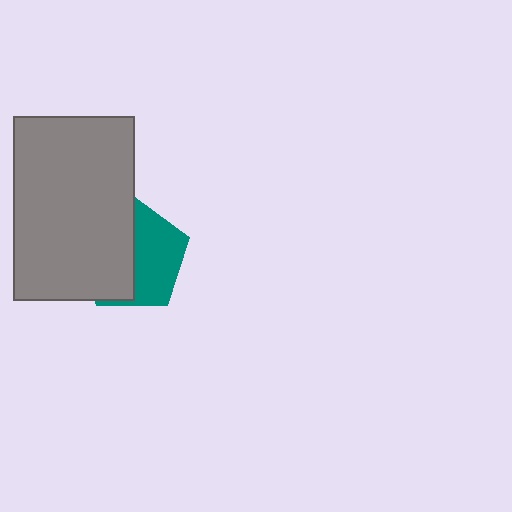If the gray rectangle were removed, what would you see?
You would see the complete teal pentagon.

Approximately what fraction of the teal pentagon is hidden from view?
Roughly 52% of the teal pentagon is hidden behind the gray rectangle.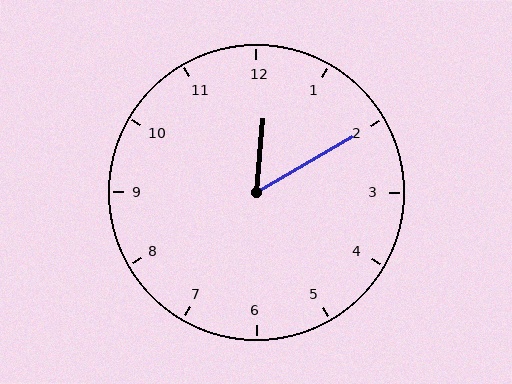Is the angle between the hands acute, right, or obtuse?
It is acute.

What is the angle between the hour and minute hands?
Approximately 55 degrees.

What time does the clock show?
12:10.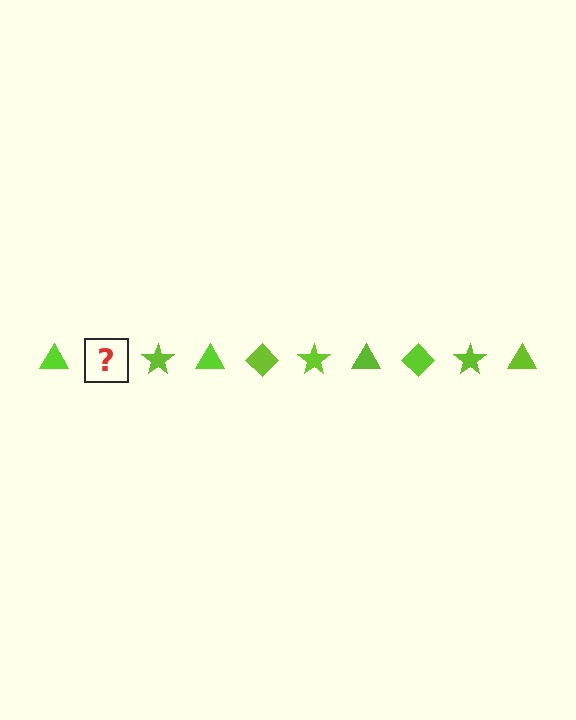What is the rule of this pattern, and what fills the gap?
The rule is that the pattern cycles through triangle, diamond, star shapes in lime. The gap should be filled with a lime diamond.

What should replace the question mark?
The question mark should be replaced with a lime diamond.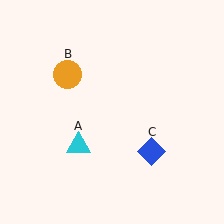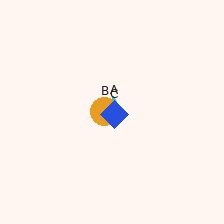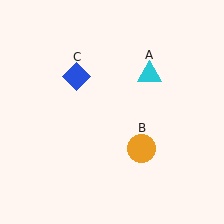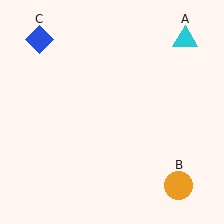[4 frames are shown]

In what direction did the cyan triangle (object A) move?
The cyan triangle (object A) moved up and to the right.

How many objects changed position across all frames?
3 objects changed position: cyan triangle (object A), orange circle (object B), blue diamond (object C).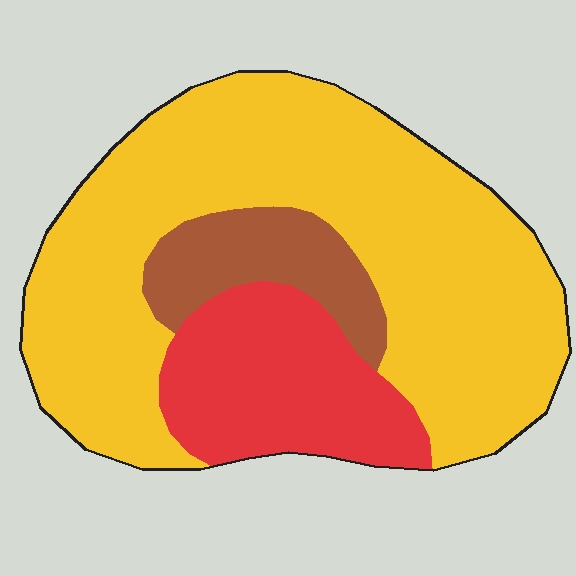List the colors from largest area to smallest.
From largest to smallest: yellow, red, brown.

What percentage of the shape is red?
Red covers 21% of the shape.